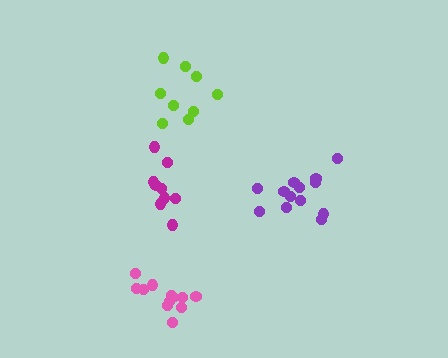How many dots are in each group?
Group 1: 13 dots, Group 2: 9 dots, Group 3: 12 dots, Group 4: 9 dots (43 total).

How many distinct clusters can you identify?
There are 4 distinct clusters.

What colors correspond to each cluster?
The clusters are colored: purple, magenta, pink, lime.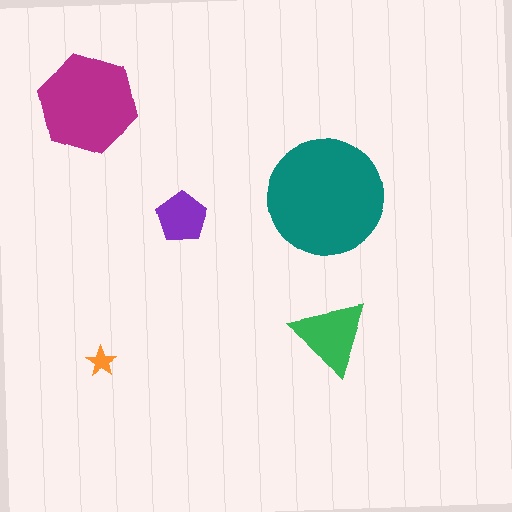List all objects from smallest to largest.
The orange star, the purple pentagon, the green triangle, the magenta hexagon, the teal circle.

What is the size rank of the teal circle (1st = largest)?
1st.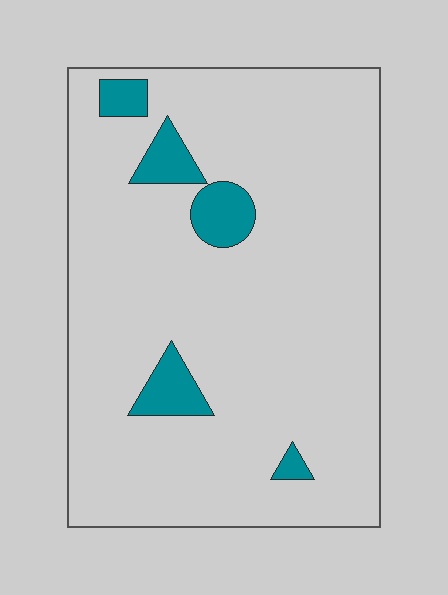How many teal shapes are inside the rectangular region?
5.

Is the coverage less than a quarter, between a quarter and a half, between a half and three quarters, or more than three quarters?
Less than a quarter.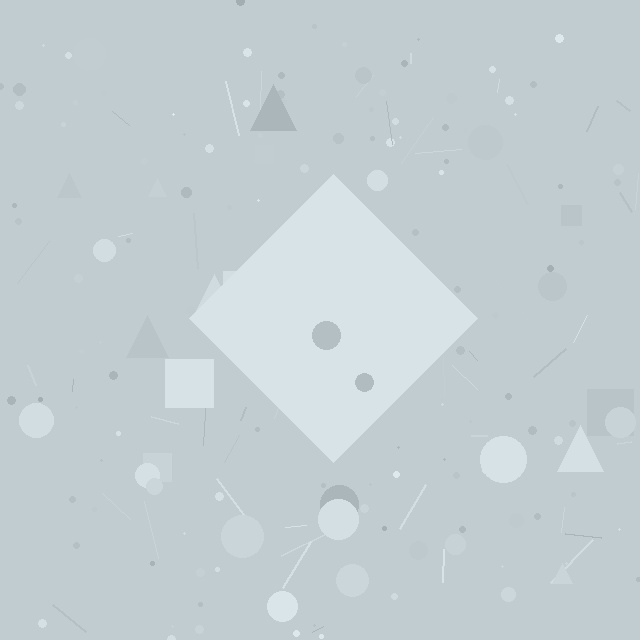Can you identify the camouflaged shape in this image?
The camouflaged shape is a diamond.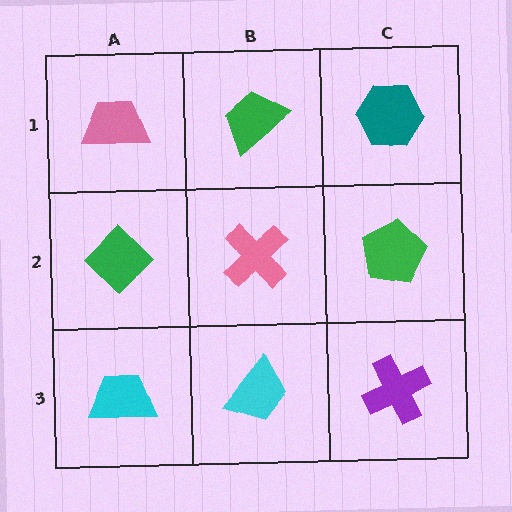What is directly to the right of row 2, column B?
A green pentagon.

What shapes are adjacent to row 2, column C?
A teal hexagon (row 1, column C), a purple cross (row 3, column C), a pink cross (row 2, column B).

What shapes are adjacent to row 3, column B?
A pink cross (row 2, column B), a cyan trapezoid (row 3, column A), a purple cross (row 3, column C).